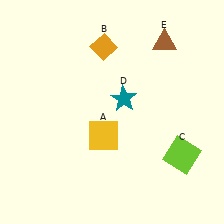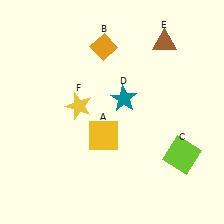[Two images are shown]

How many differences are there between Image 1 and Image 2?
There is 1 difference between the two images.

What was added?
A yellow star (F) was added in Image 2.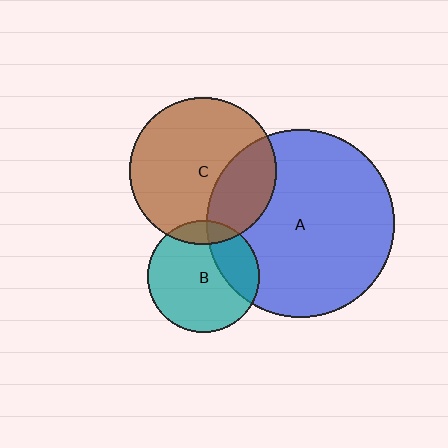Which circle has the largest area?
Circle A (blue).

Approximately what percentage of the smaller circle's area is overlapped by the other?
Approximately 10%.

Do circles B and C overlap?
Yes.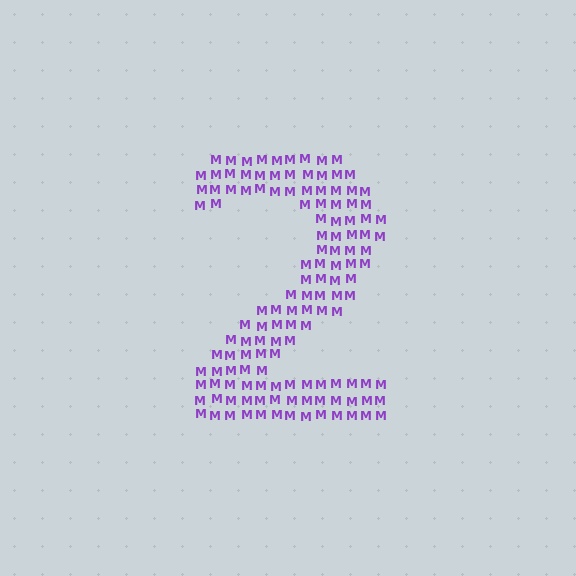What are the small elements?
The small elements are letter M's.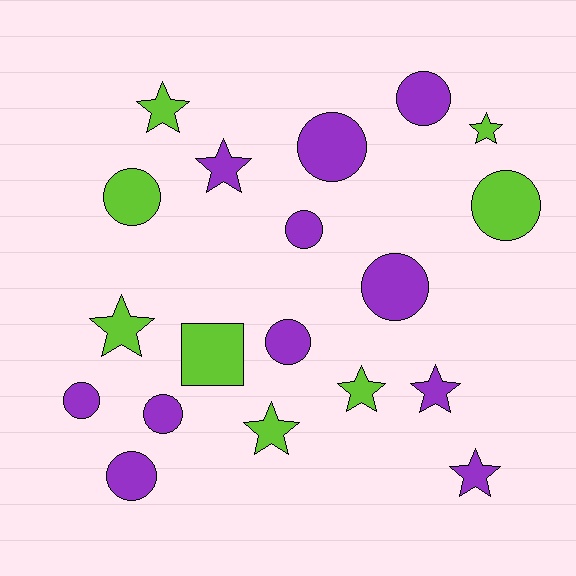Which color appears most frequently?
Purple, with 11 objects.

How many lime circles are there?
There are 2 lime circles.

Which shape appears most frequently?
Circle, with 10 objects.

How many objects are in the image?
There are 19 objects.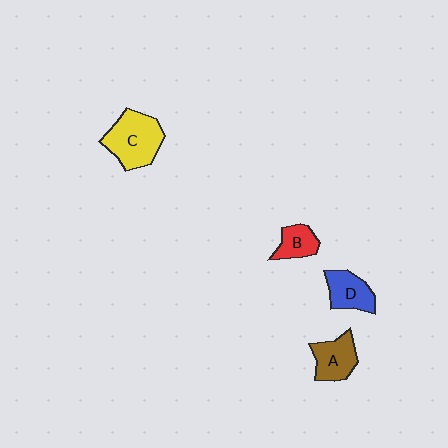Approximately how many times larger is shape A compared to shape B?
Approximately 1.4 times.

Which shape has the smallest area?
Shape B (red).